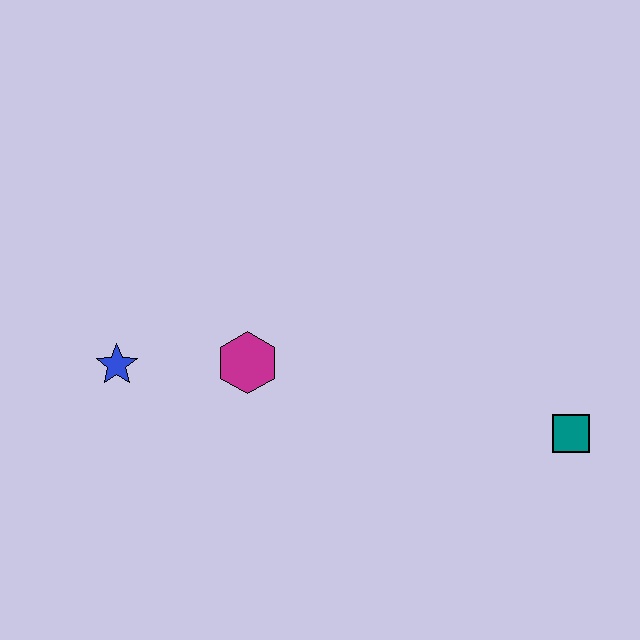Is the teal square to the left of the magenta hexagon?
No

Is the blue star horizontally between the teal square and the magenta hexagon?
No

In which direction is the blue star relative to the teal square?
The blue star is to the left of the teal square.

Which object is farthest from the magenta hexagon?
The teal square is farthest from the magenta hexagon.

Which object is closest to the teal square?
The magenta hexagon is closest to the teal square.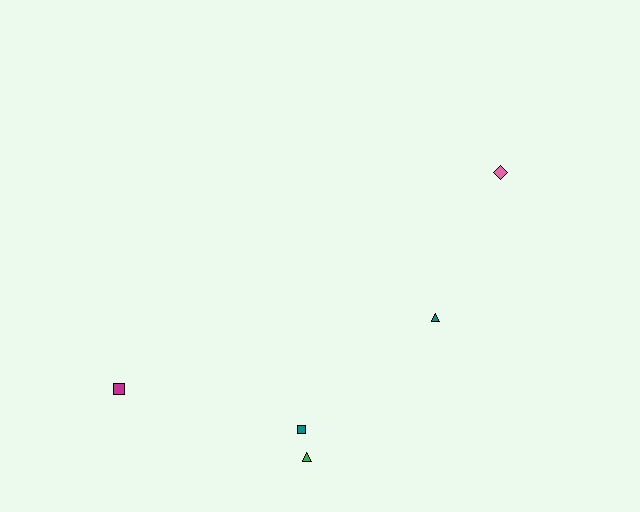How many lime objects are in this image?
There are no lime objects.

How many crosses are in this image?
There are no crosses.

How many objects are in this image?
There are 5 objects.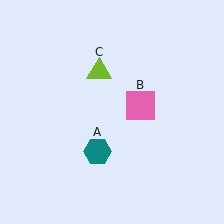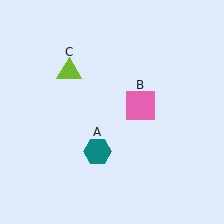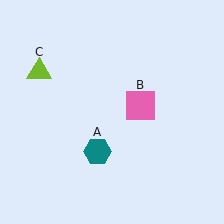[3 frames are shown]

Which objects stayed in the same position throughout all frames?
Teal hexagon (object A) and pink square (object B) remained stationary.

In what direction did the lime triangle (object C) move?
The lime triangle (object C) moved left.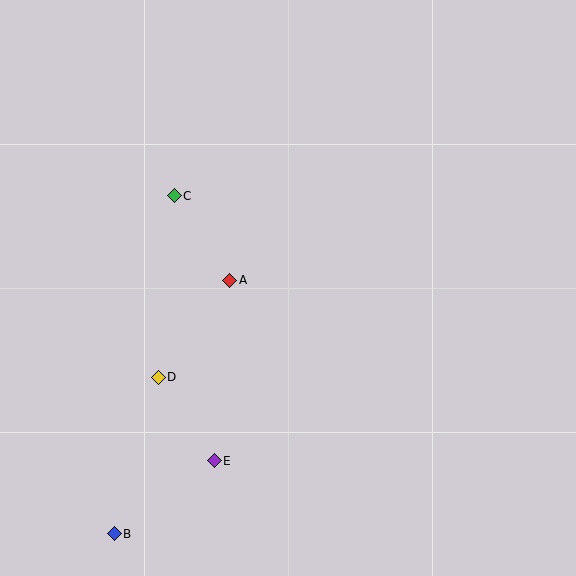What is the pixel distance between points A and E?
The distance between A and E is 181 pixels.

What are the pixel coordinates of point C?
Point C is at (174, 196).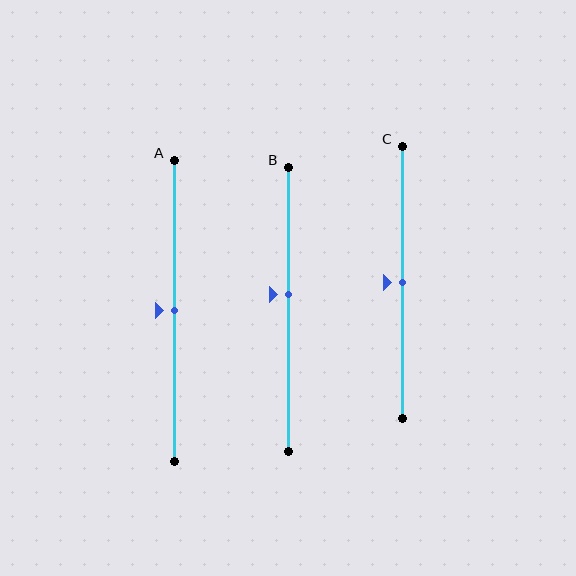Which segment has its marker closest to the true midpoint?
Segment A has its marker closest to the true midpoint.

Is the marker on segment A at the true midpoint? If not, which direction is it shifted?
Yes, the marker on segment A is at the true midpoint.